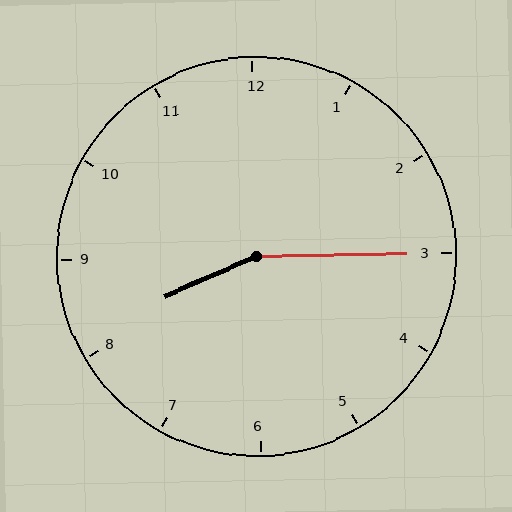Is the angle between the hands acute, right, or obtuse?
It is obtuse.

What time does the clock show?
8:15.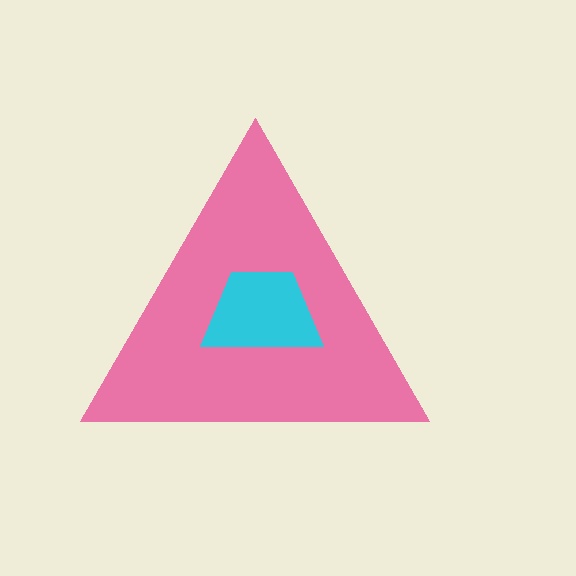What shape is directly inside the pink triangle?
The cyan trapezoid.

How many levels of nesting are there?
2.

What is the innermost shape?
The cyan trapezoid.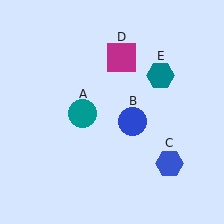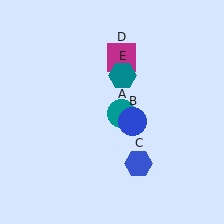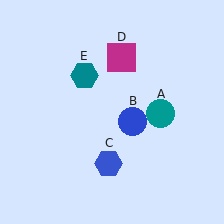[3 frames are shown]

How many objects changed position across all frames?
3 objects changed position: teal circle (object A), blue hexagon (object C), teal hexagon (object E).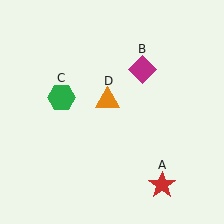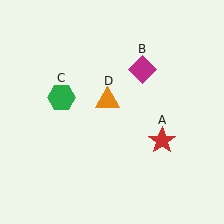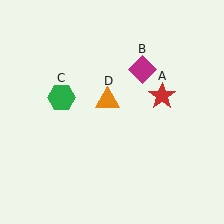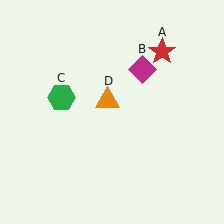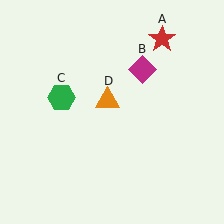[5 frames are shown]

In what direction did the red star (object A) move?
The red star (object A) moved up.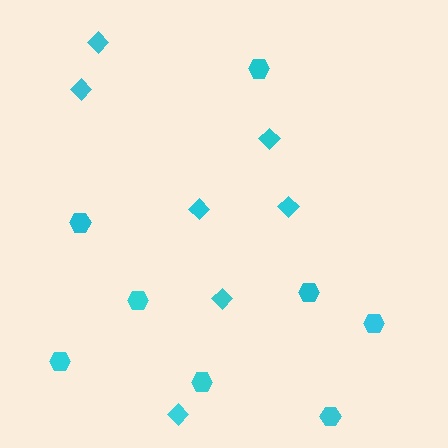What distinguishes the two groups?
There are 2 groups: one group of hexagons (8) and one group of diamonds (7).